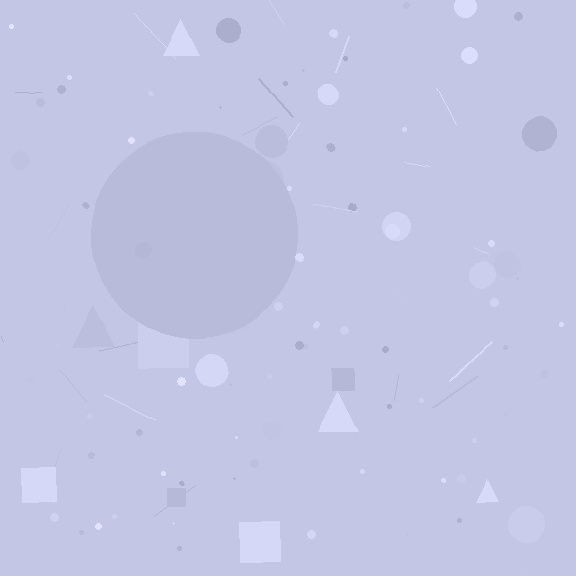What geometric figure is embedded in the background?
A circle is embedded in the background.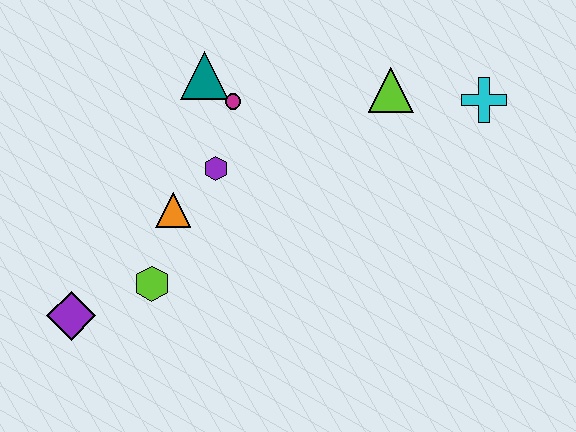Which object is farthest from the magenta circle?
The purple diamond is farthest from the magenta circle.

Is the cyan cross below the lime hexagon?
No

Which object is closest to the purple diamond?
The lime hexagon is closest to the purple diamond.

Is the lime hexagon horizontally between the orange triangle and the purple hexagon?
No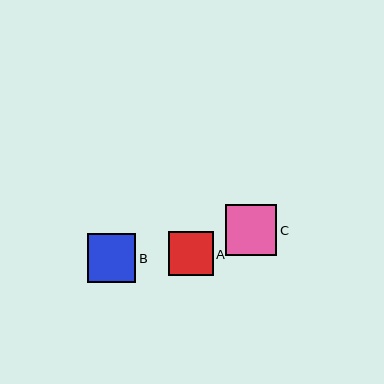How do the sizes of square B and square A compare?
Square B and square A are approximately the same size.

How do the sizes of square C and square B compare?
Square C and square B are approximately the same size.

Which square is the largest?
Square C is the largest with a size of approximately 51 pixels.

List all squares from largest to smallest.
From largest to smallest: C, B, A.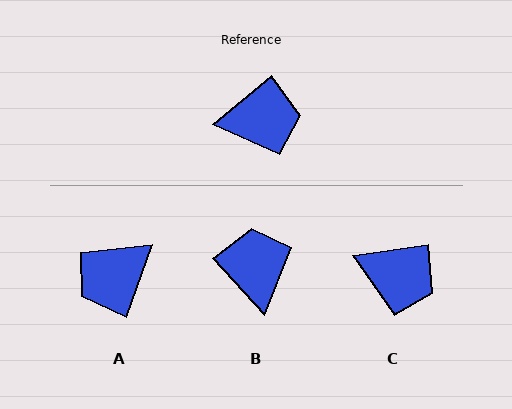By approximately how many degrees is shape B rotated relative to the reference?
Approximately 93 degrees counter-clockwise.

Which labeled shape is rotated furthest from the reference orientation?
A, about 150 degrees away.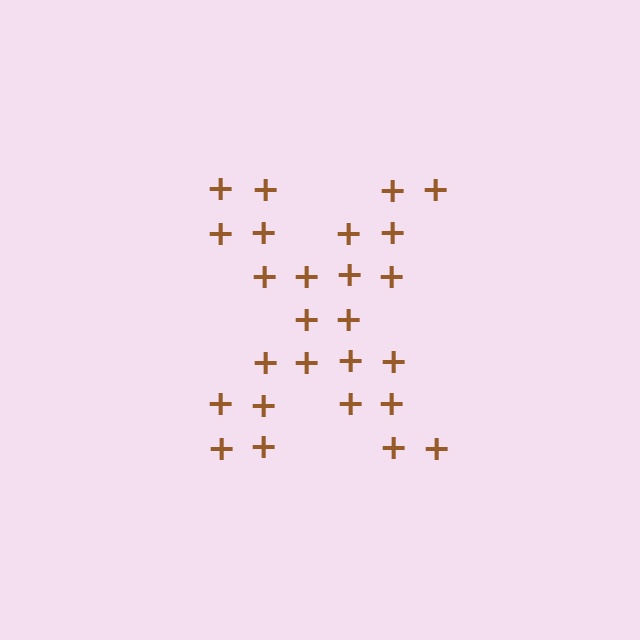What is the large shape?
The large shape is the letter X.